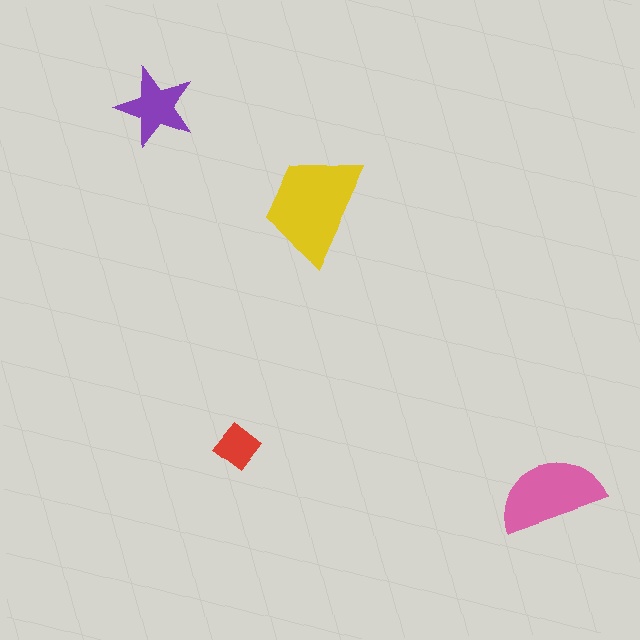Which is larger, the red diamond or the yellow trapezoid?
The yellow trapezoid.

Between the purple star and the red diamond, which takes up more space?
The purple star.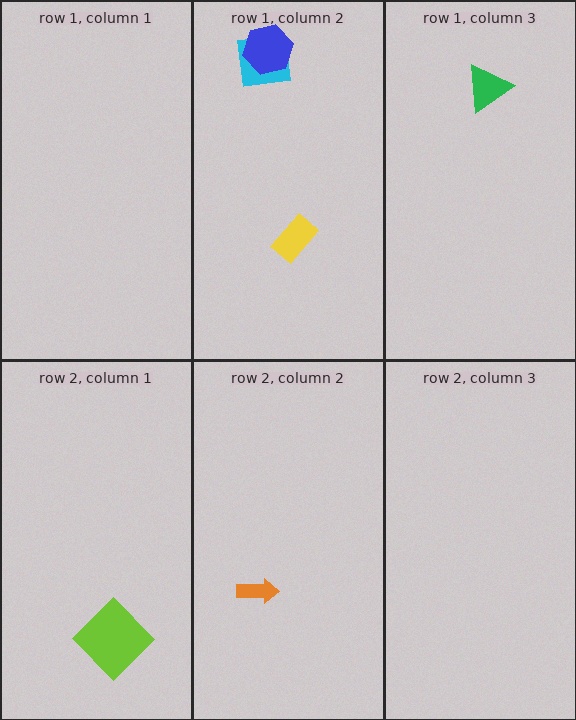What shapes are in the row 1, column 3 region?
The green triangle.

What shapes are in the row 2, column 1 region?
The lime diamond.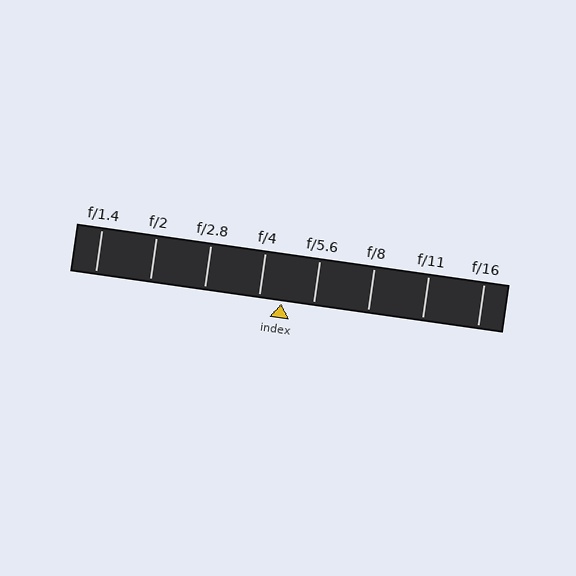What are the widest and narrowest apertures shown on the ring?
The widest aperture shown is f/1.4 and the narrowest is f/16.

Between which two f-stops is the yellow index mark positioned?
The index mark is between f/4 and f/5.6.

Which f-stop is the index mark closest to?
The index mark is closest to f/4.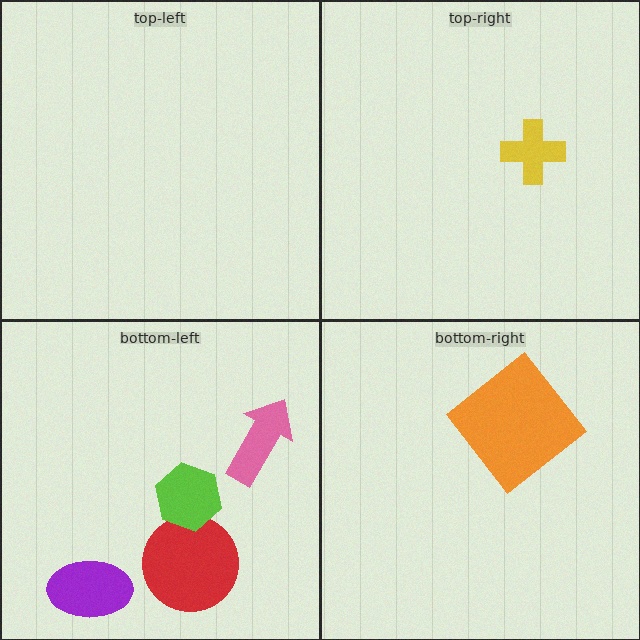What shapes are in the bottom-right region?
The orange diamond.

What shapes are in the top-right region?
The yellow cross.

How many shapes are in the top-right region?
1.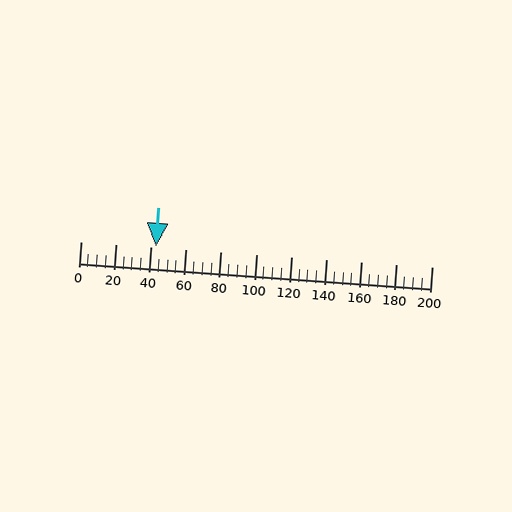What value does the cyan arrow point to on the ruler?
The cyan arrow points to approximately 43.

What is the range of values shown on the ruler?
The ruler shows values from 0 to 200.